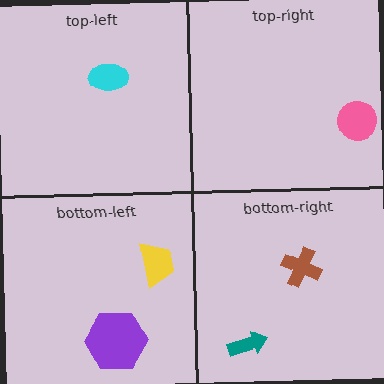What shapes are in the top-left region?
The cyan ellipse.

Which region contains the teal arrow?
The bottom-right region.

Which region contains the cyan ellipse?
The top-left region.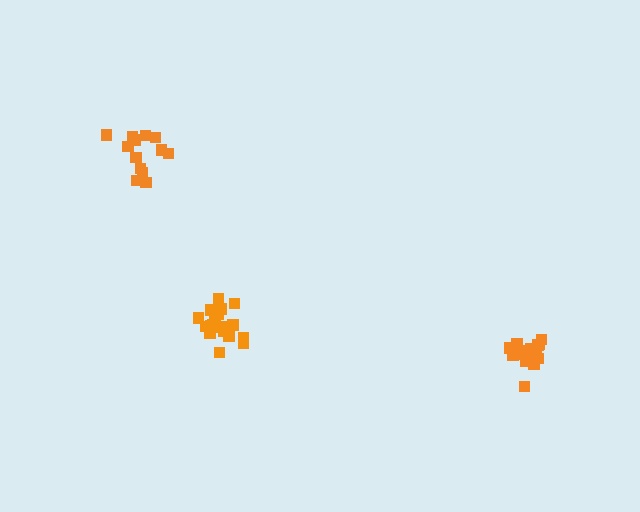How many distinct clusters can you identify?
There are 3 distinct clusters.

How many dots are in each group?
Group 1: 13 dots, Group 2: 19 dots, Group 3: 18 dots (50 total).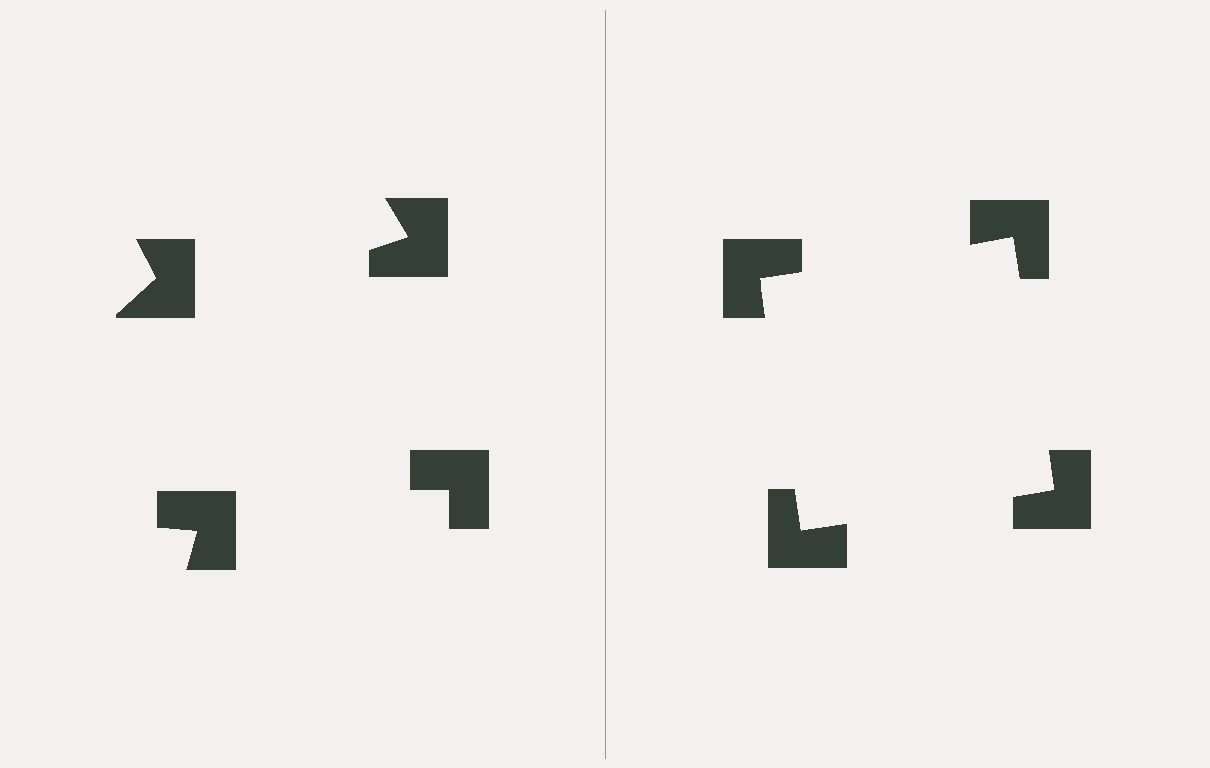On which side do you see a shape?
An illusory square appears on the right side. On the left side the wedge cuts are rotated, so no coherent shape forms.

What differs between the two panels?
The notched squares are positioned identically on both sides; only the wedge orientations differ. On the right they align to a square; on the left they are misaligned.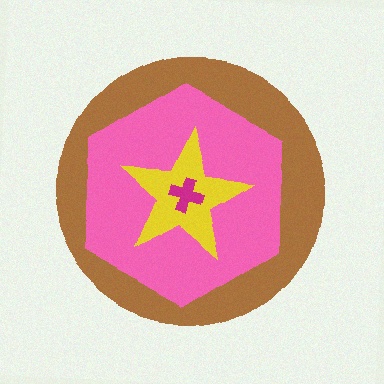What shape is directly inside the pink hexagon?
The yellow star.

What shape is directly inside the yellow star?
The magenta cross.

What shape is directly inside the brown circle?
The pink hexagon.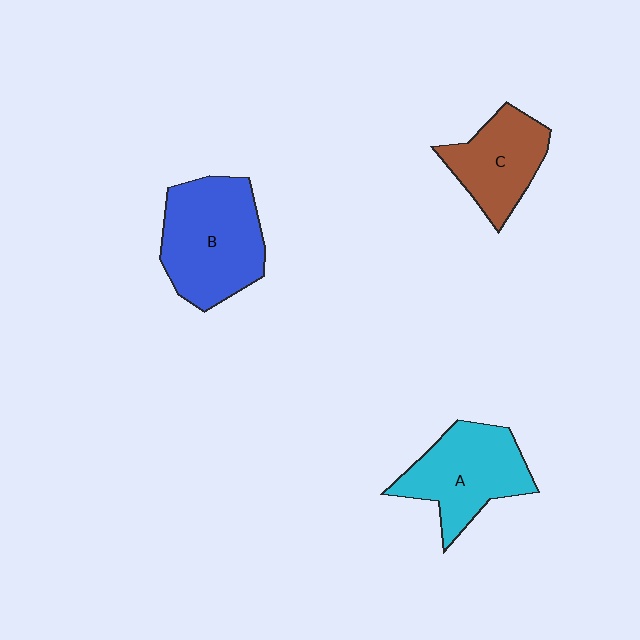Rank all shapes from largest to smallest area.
From largest to smallest: B (blue), A (cyan), C (brown).